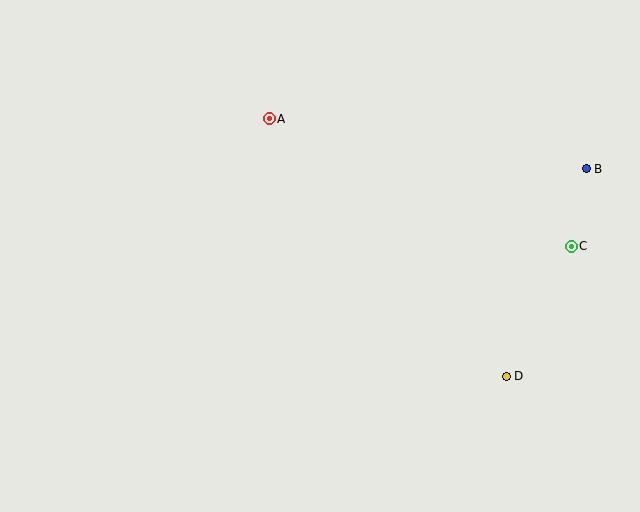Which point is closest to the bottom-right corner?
Point D is closest to the bottom-right corner.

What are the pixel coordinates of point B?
Point B is at (586, 169).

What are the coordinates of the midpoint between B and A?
The midpoint between B and A is at (428, 144).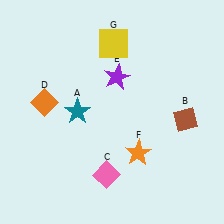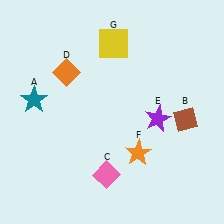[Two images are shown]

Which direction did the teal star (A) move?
The teal star (A) moved left.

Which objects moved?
The objects that moved are: the teal star (A), the orange diamond (D), the purple star (E).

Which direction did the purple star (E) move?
The purple star (E) moved down.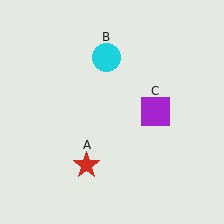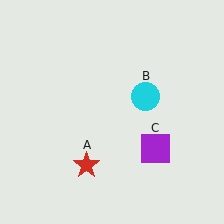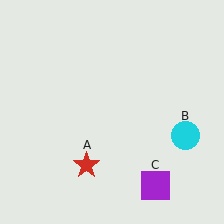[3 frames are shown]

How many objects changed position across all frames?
2 objects changed position: cyan circle (object B), purple square (object C).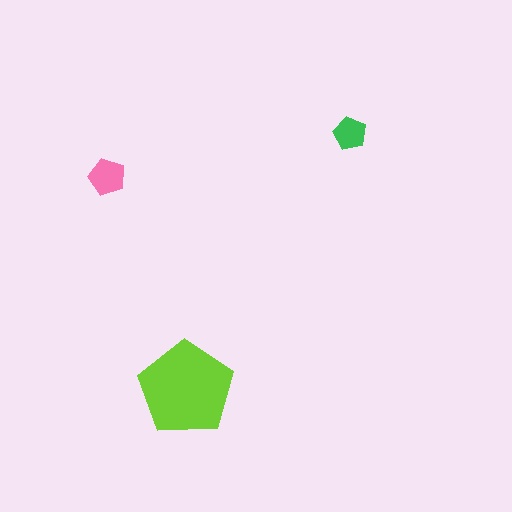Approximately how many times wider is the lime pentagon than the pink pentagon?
About 2.5 times wider.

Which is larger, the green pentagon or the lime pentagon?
The lime one.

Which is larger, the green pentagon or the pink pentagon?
The pink one.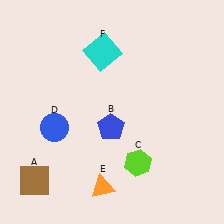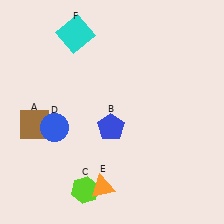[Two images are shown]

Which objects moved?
The objects that moved are: the brown square (A), the lime hexagon (C), the cyan square (F).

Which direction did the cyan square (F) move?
The cyan square (F) moved left.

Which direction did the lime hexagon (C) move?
The lime hexagon (C) moved left.